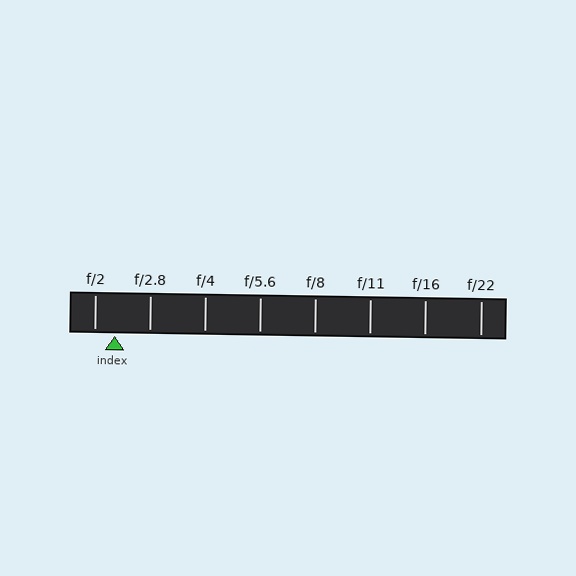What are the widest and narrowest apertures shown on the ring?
The widest aperture shown is f/2 and the narrowest is f/22.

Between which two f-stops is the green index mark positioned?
The index mark is between f/2 and f/2.8.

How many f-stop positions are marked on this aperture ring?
There are 8 f-stop positions marked.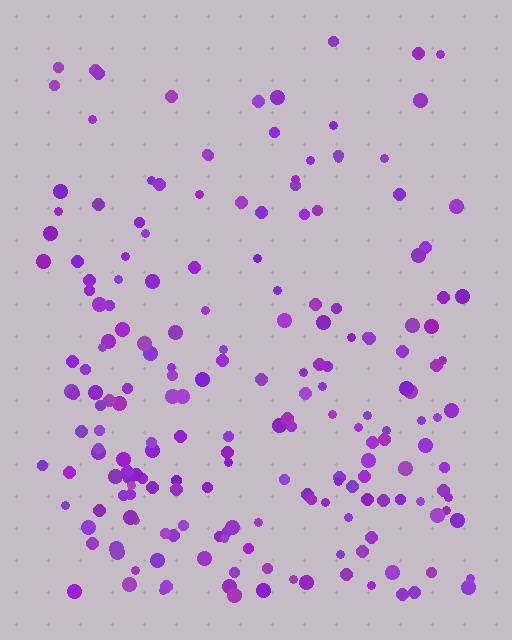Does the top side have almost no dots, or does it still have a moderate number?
Still a moderate number, just noticeably fewer than the bottom.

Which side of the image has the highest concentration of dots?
The bottom.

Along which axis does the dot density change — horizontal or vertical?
Vertical.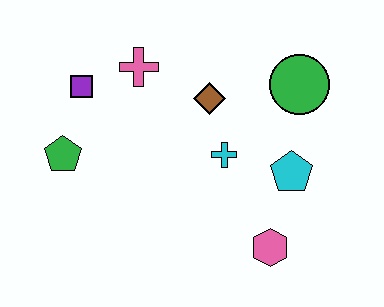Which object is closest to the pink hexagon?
The cyan pentagon is closest to the pink hexagon.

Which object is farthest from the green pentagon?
The green circle is farthest from the green pentagon.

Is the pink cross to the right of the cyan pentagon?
No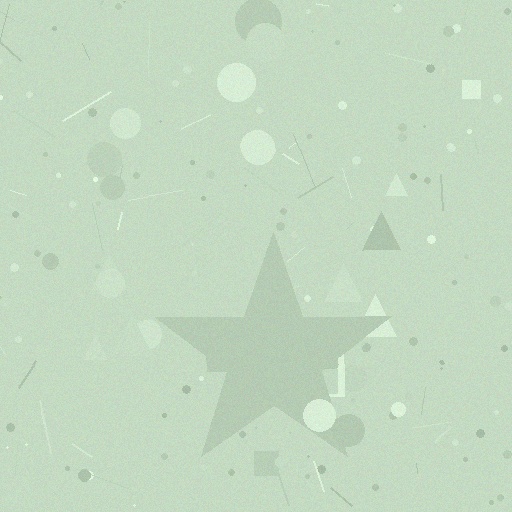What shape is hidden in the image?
A star is hidden in the image.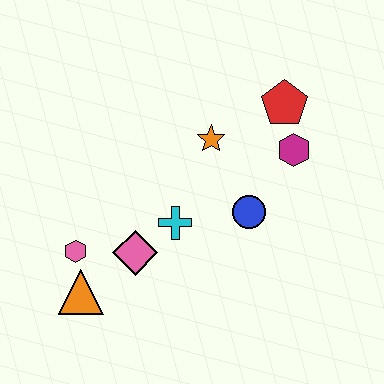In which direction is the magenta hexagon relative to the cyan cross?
The magenta hexagon is to the right of the cyan cross.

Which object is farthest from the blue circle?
The orange triangle is farthest from the blue circle.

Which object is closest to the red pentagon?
The magenta hexagon is closest to the red pentagon.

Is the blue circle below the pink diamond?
No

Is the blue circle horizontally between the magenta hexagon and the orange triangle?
Yes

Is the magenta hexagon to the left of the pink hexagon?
No